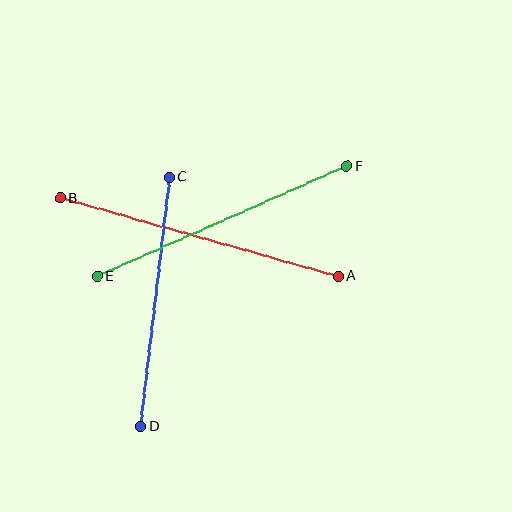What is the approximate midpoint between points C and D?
The midpoint is at approximately (155, 302) pixels.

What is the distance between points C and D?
The distance is approximately 251 pixels.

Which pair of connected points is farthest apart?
Points A and B are farthest apart.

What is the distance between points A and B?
The distance is approximately 289 pixels.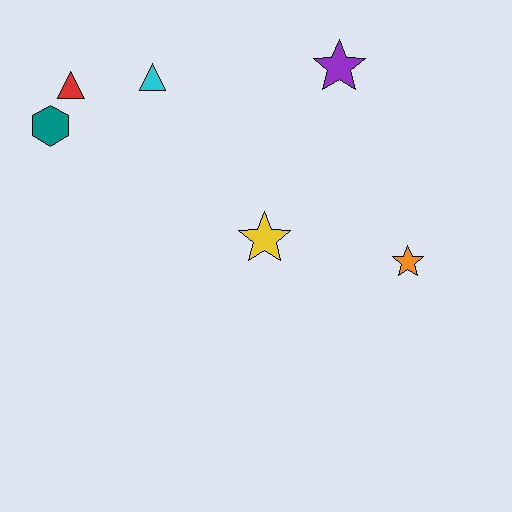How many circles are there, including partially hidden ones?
There are no circles.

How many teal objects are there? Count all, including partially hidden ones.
There is 1 teal object.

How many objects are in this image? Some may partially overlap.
There are 6 objects.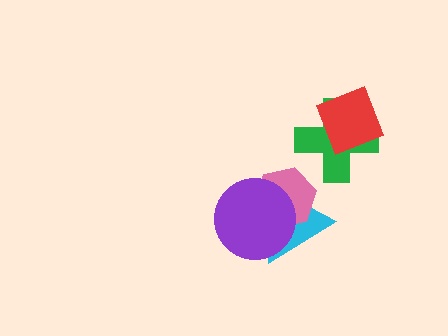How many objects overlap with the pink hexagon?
2 objects overlap with the pink hexagon.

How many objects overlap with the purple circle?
2 objects overlap with the purple circle.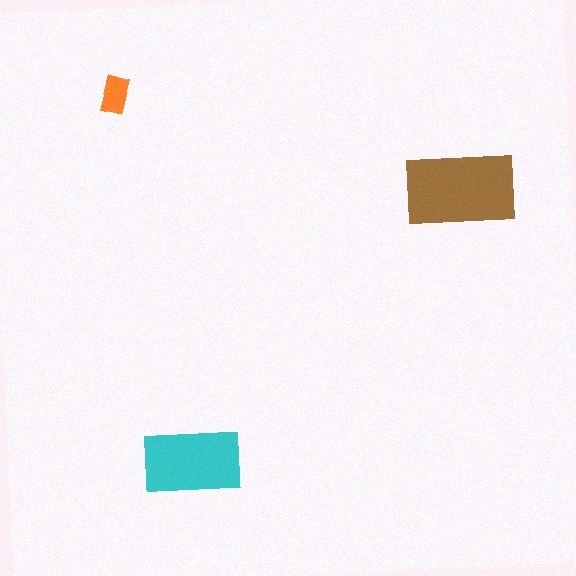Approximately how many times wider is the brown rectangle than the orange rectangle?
About 3 times wider.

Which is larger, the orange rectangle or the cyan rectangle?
The cyan one.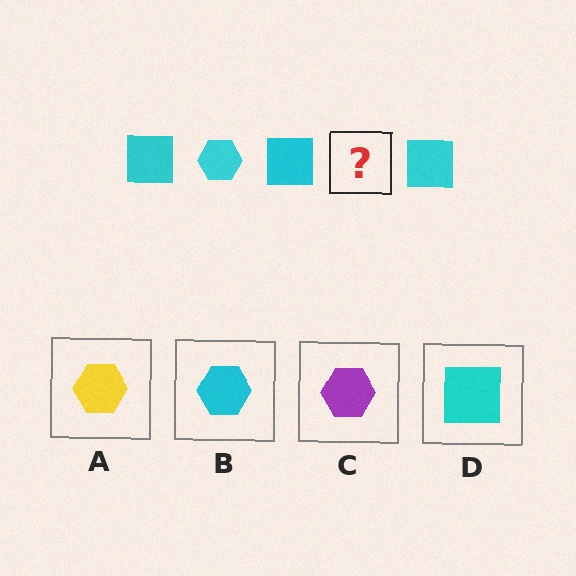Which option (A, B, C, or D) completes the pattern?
B.